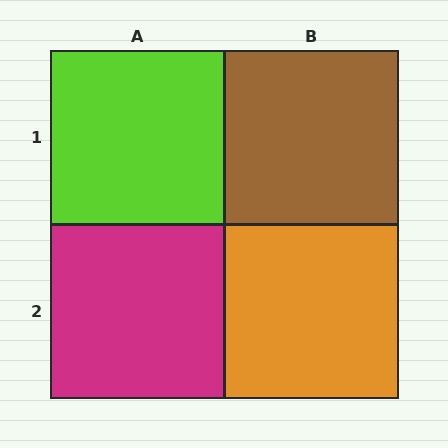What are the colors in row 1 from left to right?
Lime, brown.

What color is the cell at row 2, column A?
Magenta.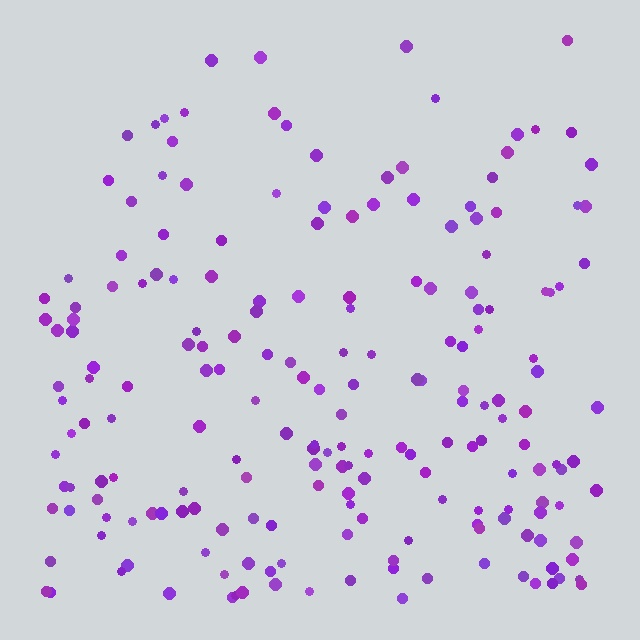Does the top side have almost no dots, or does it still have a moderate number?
Still a moderate number, just noticeably fewer than the bottom.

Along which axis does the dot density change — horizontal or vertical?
Vertical.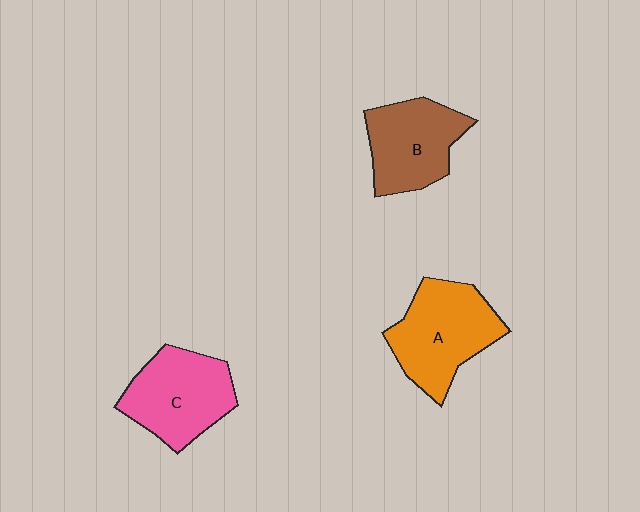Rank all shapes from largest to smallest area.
From largest to smallest: A (orange), C (pink), B (brown).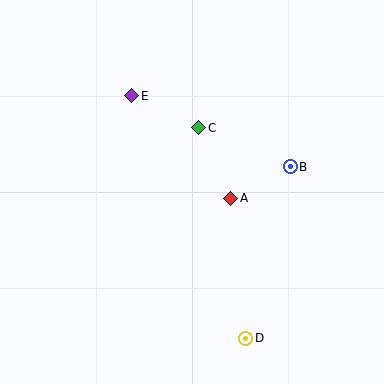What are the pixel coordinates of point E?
Point E is at (132, 96).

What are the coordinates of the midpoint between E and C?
The midpoint between E and C is at (165, 112).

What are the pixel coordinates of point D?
Point D is at (246, 338).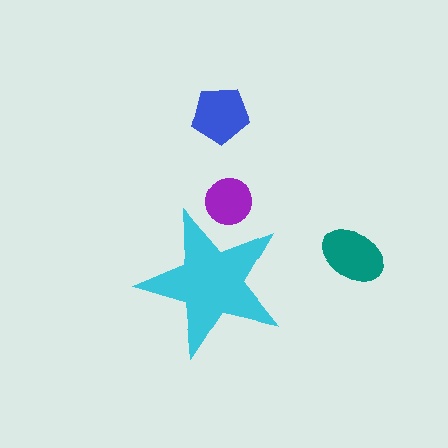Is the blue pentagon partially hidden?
No, the blue pentagon is fully visible.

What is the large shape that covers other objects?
A cyan star.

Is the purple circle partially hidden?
Yes, the purple circle is partially hidden behind the cyan star.